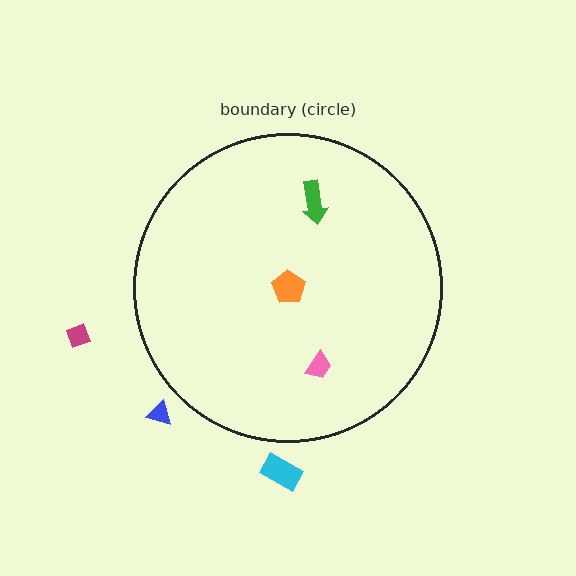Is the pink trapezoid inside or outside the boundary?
Inside.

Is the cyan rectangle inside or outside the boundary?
Outside.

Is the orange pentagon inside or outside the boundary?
Inside.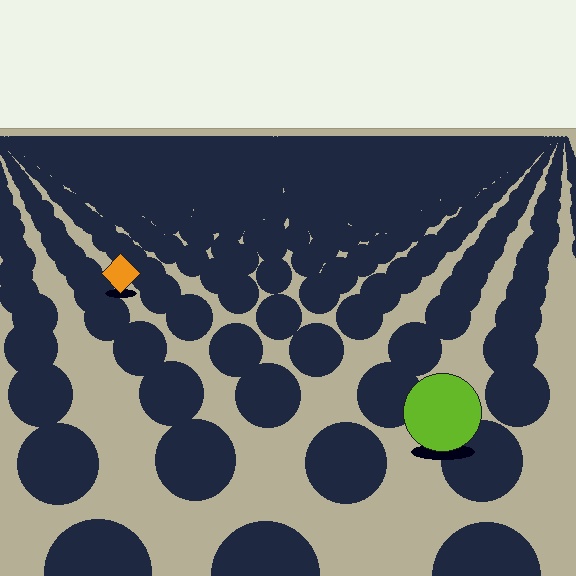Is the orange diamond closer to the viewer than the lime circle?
No. The lime circle is closer — you can tell from the texture gradient: the ground texture is coarser near it.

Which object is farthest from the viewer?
The orange diamond is farthest from the viewer. It appears smaller and the ground texture around it is denser.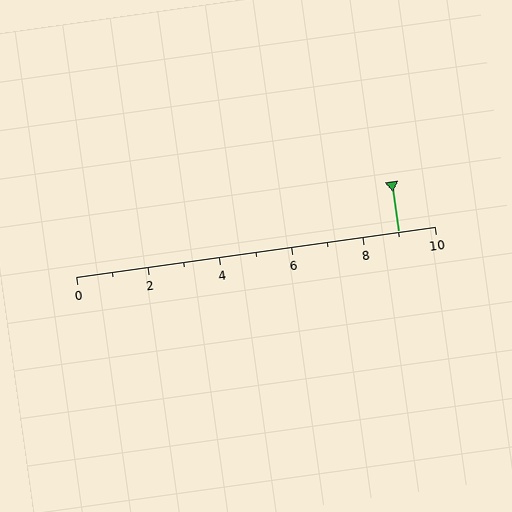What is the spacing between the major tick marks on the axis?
The major ticks are spaced 2 apart.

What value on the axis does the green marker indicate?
The marker indicates approximately 9.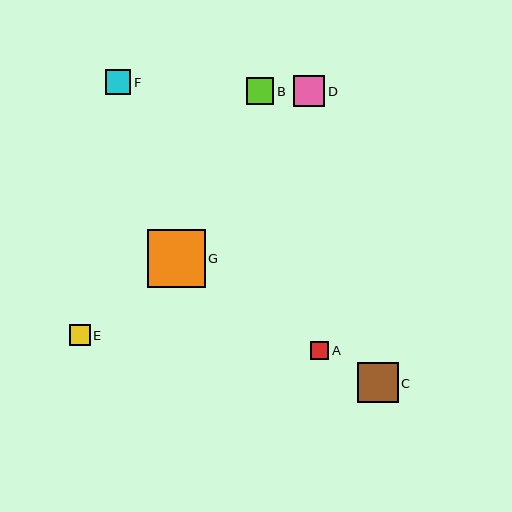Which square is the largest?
Square G is the largest with a size of approximately 57 pixels.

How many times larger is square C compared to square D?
Square C is approximately 1.3 times the size of square D.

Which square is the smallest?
Square A is the smallest with a size of approximately 18 pixels.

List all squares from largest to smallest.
From largest to smallest: G, C, D, B, F, E, A.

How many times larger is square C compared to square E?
Square C is approximately 2.0 times the size of square E.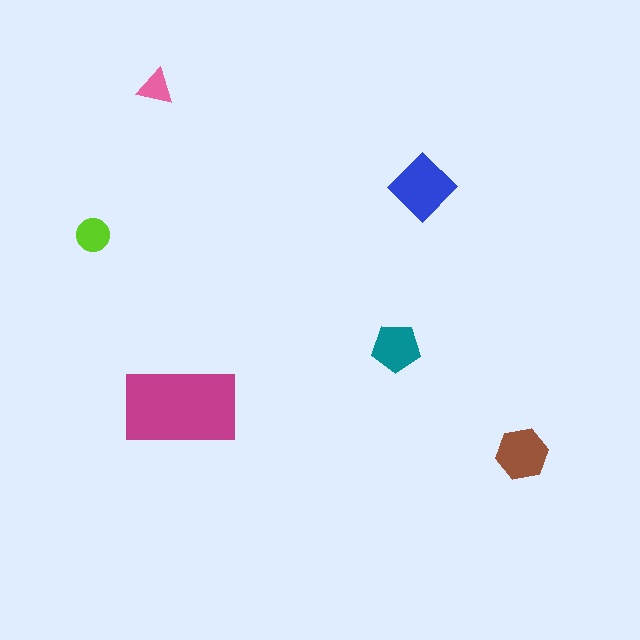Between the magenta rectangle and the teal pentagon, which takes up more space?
The magenta rectangle.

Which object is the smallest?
The pink triangle.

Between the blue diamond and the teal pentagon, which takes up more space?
The blue diamond.